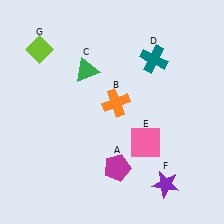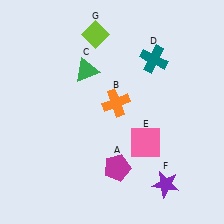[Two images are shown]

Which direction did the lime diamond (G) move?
The lime diamond (G) moved right.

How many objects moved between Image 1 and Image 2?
1 object moved between the two images.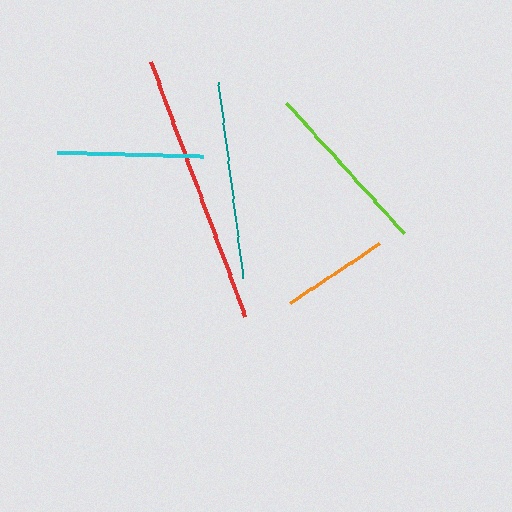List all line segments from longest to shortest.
From longest to shortest: red, teal, lime, cyan, orange.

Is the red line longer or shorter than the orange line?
The red line is longer than the orange line.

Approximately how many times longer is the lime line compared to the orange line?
The lime line is approximately 1.6 times the length of the orange line.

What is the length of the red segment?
The red segment is approximately 272 pixels long.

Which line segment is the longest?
The red line is the longest at approximately 272 pixels.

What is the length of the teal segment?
The teal segment is approximately 197 pixels long.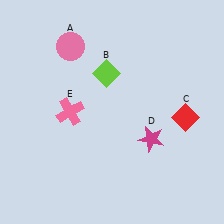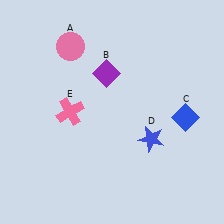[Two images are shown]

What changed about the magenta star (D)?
In Image 1, D is magenta. In Image 2, it changed to blue.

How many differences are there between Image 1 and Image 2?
There are 3 differences between the two images.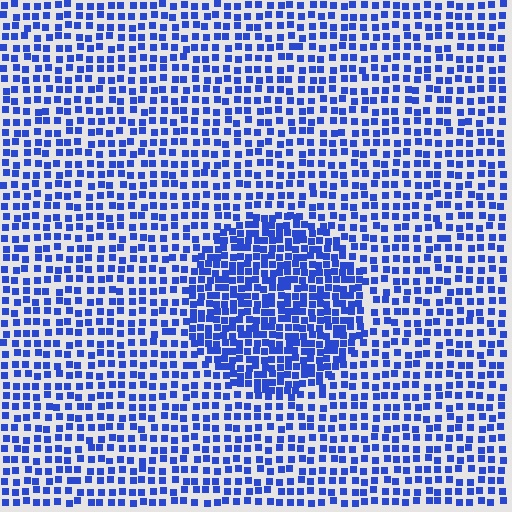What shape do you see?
I see a circle.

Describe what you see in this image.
The image contains small blue elements arranged at two different densities. A circle-shaped region is visible where the elements are more densely packed than the surrounding area.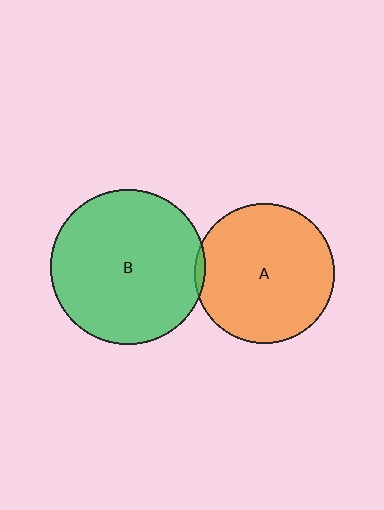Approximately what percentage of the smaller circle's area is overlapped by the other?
Approximately 5%.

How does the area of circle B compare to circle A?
Approximately 1.2 times.